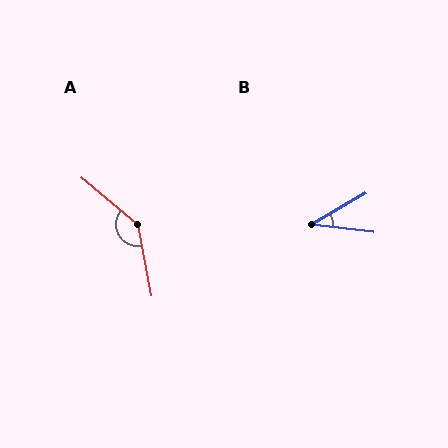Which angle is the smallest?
B, at approximately 37 degrees.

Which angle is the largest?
A, at approximately 140 degrees.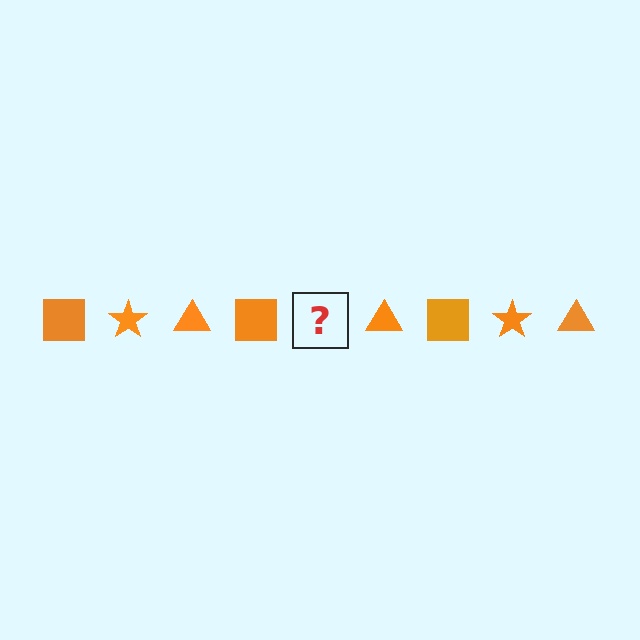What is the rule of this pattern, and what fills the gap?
The rule is that the pattern cycles through square, star, triangle shapes in orange. The gap should be filled with an orange star.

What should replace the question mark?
The question mark should be replaced with an orange star.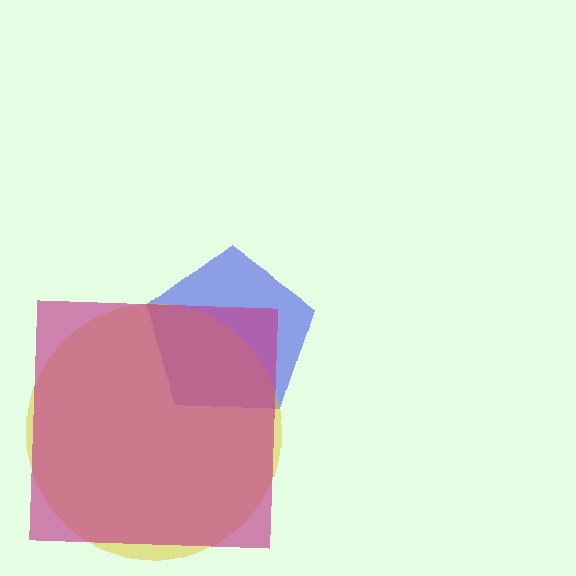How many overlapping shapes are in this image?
There are 3 overlapping shapes in the image.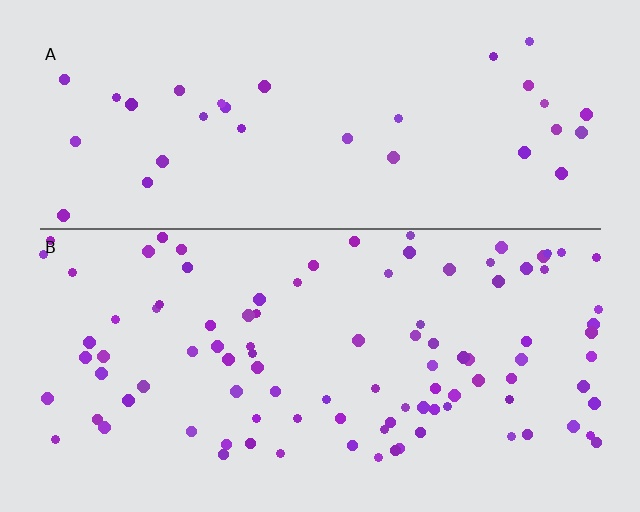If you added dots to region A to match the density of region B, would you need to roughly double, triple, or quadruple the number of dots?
Approximately triple.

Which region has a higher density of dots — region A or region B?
B (the bottom).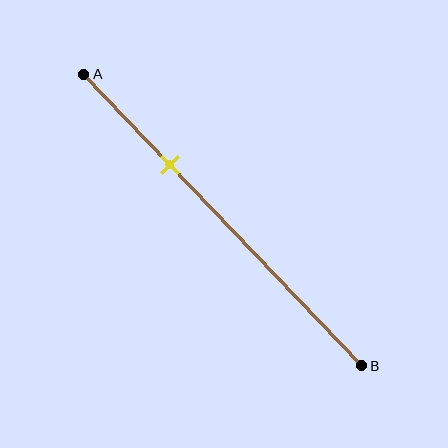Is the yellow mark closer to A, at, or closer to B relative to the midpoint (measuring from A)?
The yellow mark is closer to point A than the midpoint of segment AB.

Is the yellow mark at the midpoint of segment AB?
No, the mark is at about 30% from A, not at the 50% midpoint.